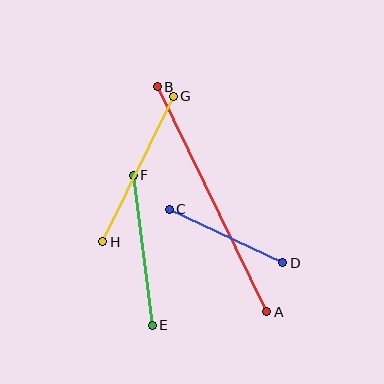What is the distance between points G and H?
The distance is approximately 162 pixels.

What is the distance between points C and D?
The distance is approximately 126 pixels.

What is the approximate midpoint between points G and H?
The midpoint is at approximately (138, 169) pixels.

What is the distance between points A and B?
The distance is approximately 250 pixels.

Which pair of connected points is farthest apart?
Points A and B are farthest apart.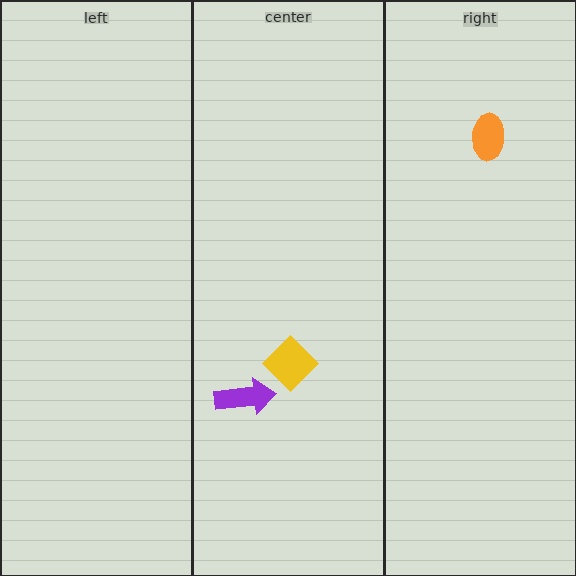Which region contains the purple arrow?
The center region.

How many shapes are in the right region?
1.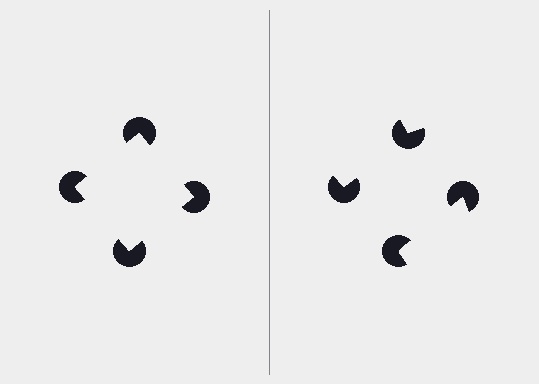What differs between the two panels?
The pac-man discs are positioned identically on both sides; only the wedge orientations differ. On the left they align to a square; on the right they are misaligned.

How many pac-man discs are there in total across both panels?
8 — 4 on each side.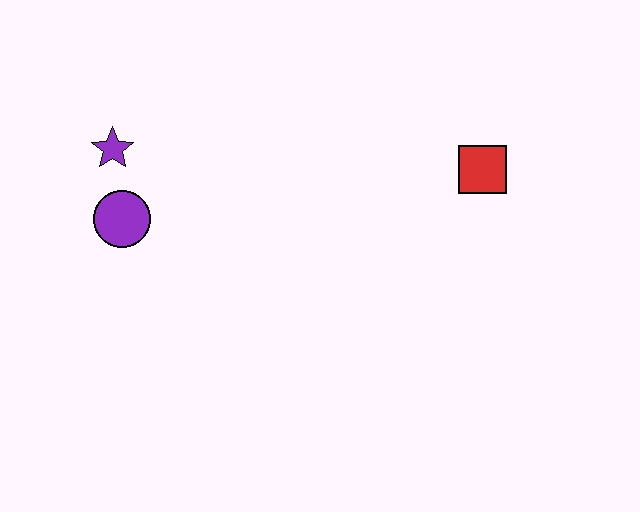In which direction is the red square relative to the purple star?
The red square is to the right of the purple star.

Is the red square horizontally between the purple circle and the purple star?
No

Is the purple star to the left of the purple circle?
Yes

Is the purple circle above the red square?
No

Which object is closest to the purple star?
The purple circle is closest to the purple star.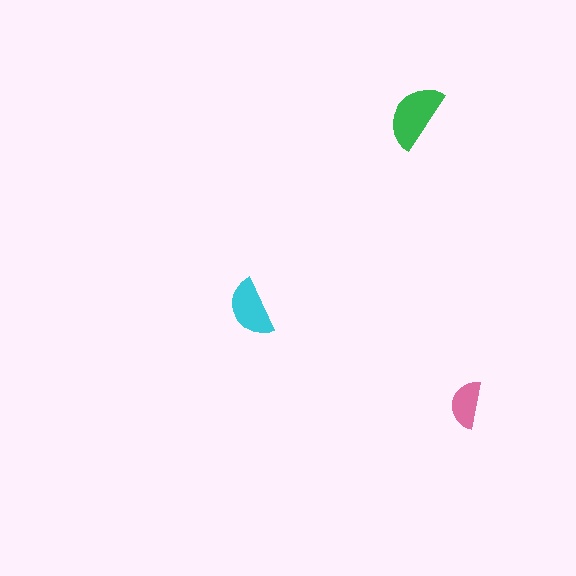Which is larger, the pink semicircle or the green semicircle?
The green one.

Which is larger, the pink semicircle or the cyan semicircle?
The cyan one.